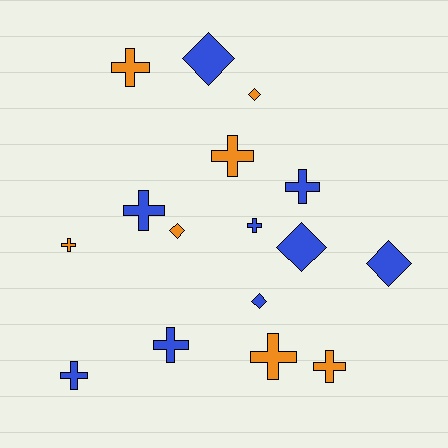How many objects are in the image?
There are 16 objects.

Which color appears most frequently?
Blue, with 9 objects.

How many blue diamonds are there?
There are 4 blue diamonds.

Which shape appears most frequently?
Cross, with 10 objects.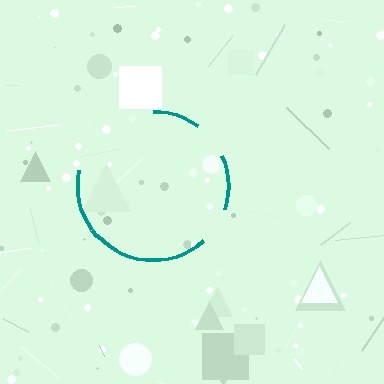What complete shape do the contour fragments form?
The contour fragments form a circle.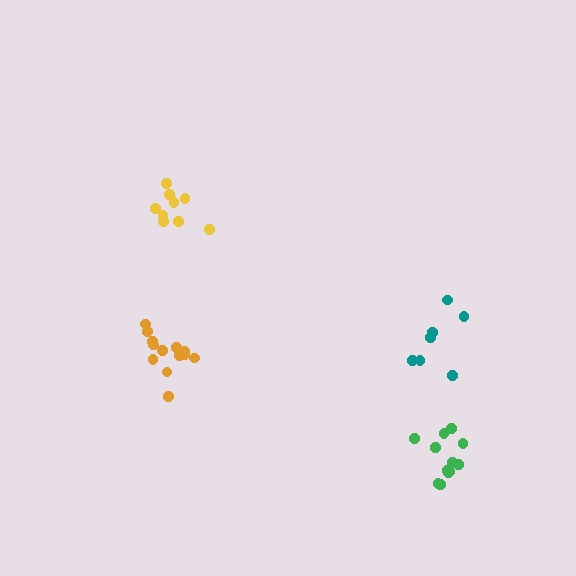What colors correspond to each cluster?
The clusters are colored: orange, yellow, teal, green.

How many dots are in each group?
Group 1: 13 dots, Group 2: 9 dots, Group 3: 7 dots, Group 4: 12 dots (41 total).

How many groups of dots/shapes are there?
There are 4 groups.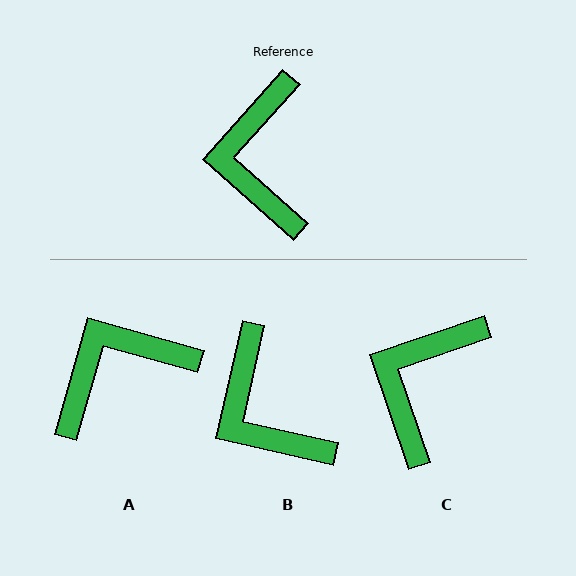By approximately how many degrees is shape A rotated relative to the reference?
Approximately 64 degrees clockwise.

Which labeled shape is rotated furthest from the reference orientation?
A, about 64 degrees away.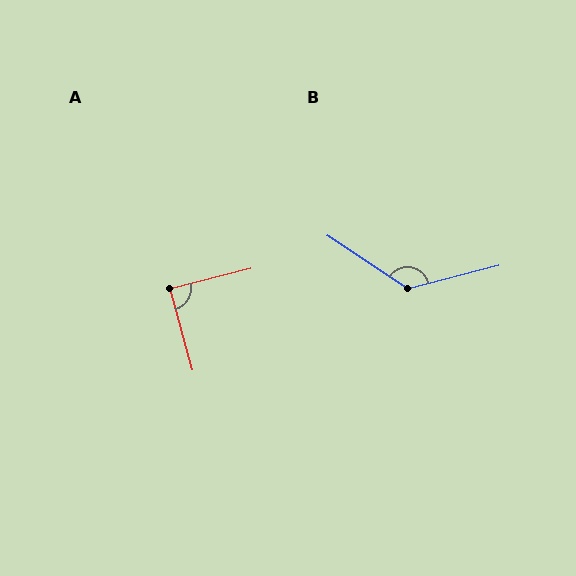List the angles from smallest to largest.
A (89°), B (133°).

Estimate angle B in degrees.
Approximately 133 degrees.